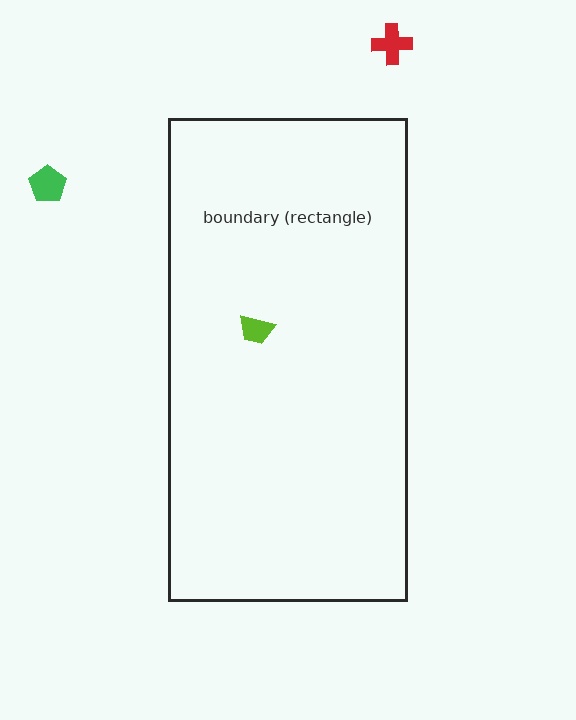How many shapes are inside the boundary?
1 inside, 2 outside.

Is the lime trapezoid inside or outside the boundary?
Inside.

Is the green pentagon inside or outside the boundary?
Outside.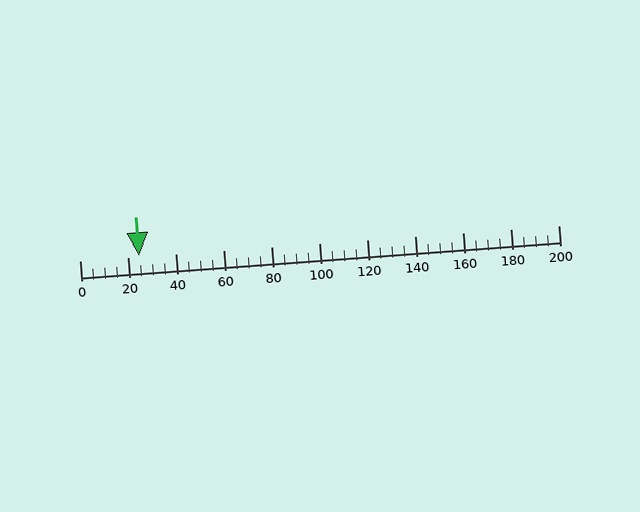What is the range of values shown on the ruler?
The ruler shows values from 0 to 200.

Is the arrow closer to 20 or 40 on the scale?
The arrow is closer to 20.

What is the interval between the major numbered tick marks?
The major tick marks are spaced 20 units apart.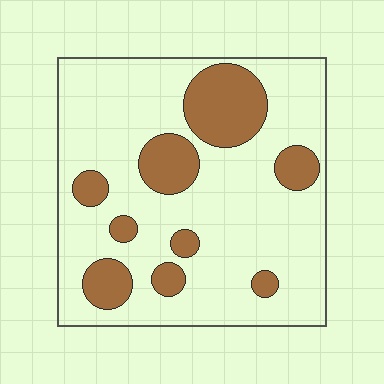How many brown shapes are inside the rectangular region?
9.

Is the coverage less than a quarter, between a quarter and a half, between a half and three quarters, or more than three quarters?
Less than a quarter.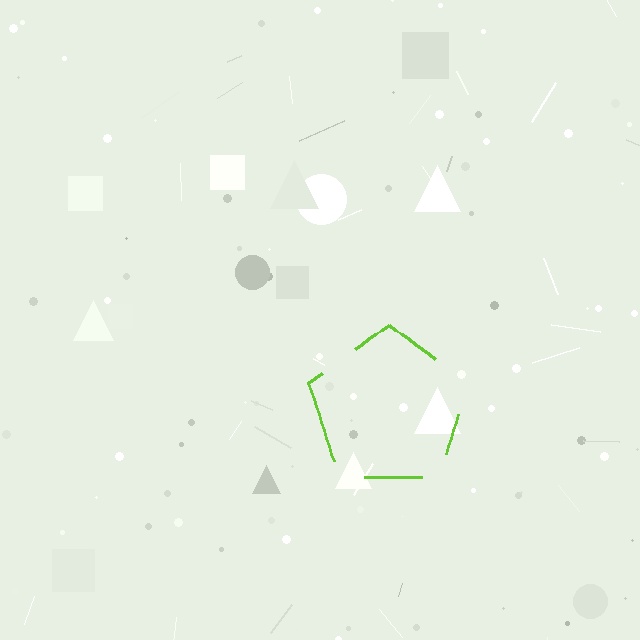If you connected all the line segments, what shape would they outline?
They would outline a pentagon.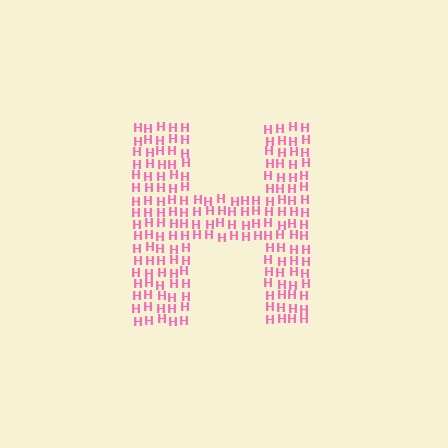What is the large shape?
The large shape is the letter H.